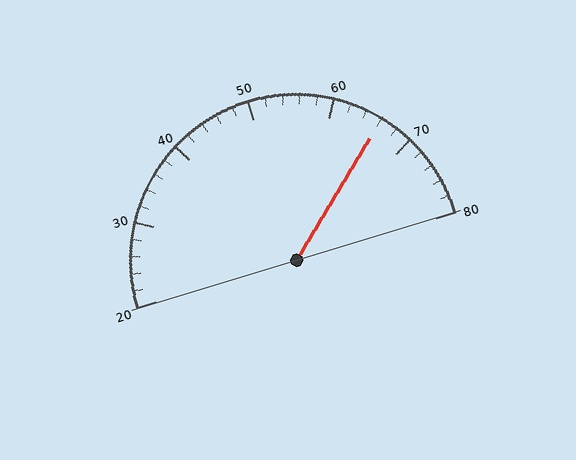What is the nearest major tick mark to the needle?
The nearest major tick mark is 70.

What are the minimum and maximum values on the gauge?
The gauge ranges from 20 to 80.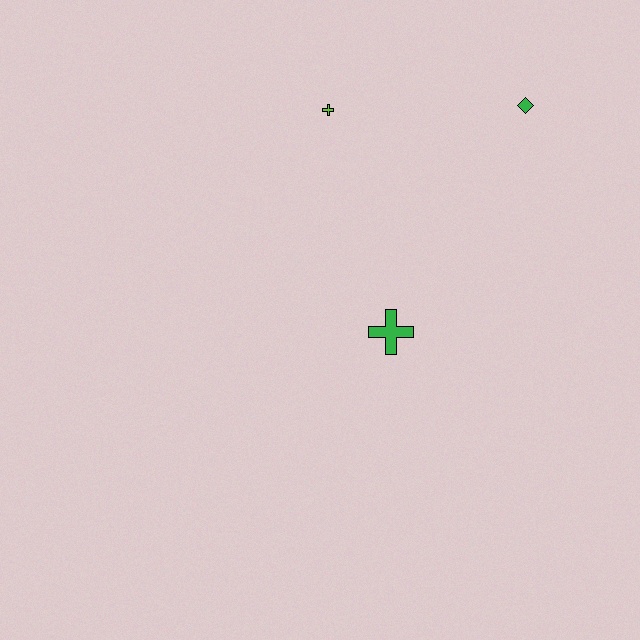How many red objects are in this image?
There are no red objects.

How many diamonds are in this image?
There is 1 diamond.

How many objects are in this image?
There are 3 objects.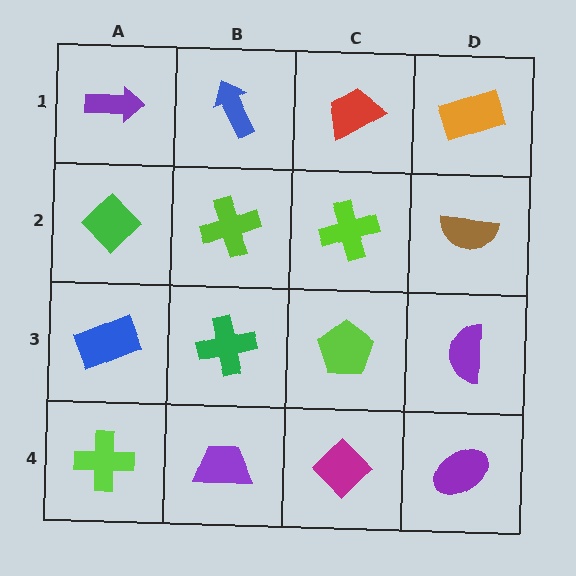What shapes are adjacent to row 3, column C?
A lime cross (row 2, column C), a magenta diamond (row 4, column C), a green cross (row 3, column B), a purple semicircle (row 3, column D).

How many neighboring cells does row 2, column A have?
3.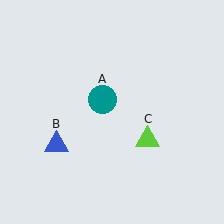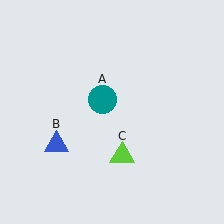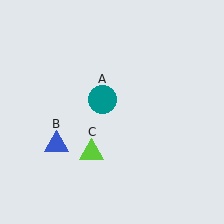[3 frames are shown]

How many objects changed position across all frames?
1 object changed position: lime triangle (object C).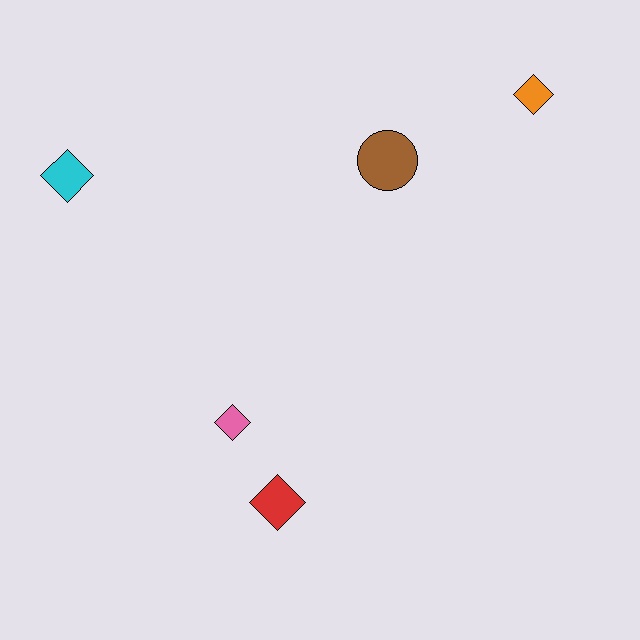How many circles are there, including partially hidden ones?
There is 1 circle.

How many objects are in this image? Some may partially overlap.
There are 5 objects.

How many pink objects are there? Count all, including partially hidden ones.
There is 1 pink object.